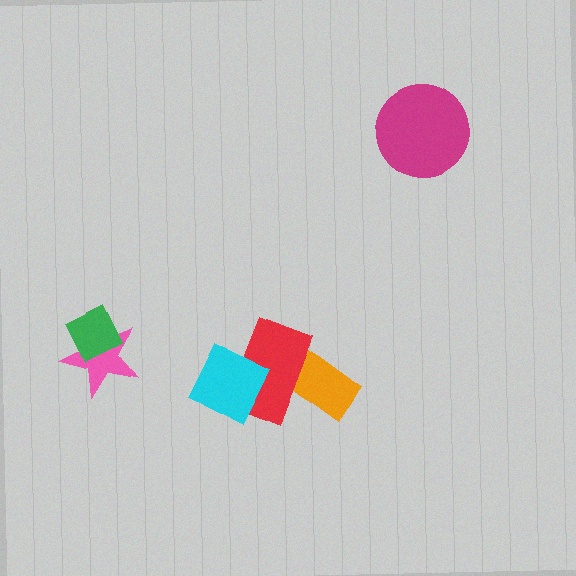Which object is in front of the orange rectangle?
The red rectangle is in front of the orange rectangle.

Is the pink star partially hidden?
Yes, it is partially covered by another shape.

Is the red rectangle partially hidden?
Yes, it is partially covered by another shape.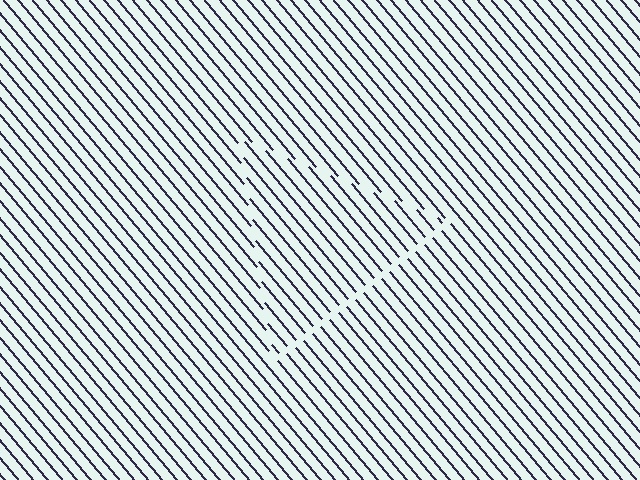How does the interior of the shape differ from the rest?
The interior of the shape contains the same grating, shifted by half a period — the contour is defined by the phase discontinuity where line-ends from the inner and outer gratings abut.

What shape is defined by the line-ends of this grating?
An illusory triangle. The interior of the shape contains the same grating, shifted by half a period — the contour is defined by the phase discontinuity where line-ends from the inner and outer gratings abut.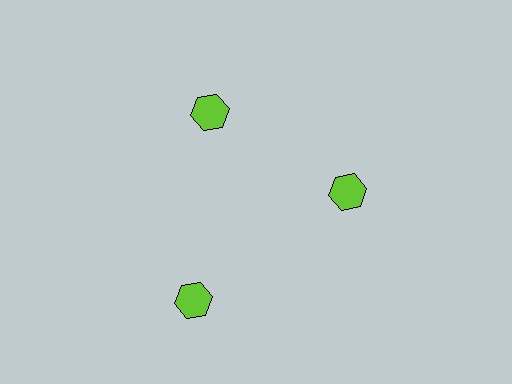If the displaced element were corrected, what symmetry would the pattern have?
It would have 3-fold rotational symmetry — the pattern would map onto itself every 120 degrees.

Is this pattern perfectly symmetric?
No. The 3 lime hexagons are arranged in a ring, but one element near the 7 o'clock position is pushed outward from the center, breaking the 3-fold rotational symmetry.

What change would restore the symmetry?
The symmetry would be restored by moving it inward, back onto the ring so that all 3 hexagons sit at equal angles and equal distance from the center.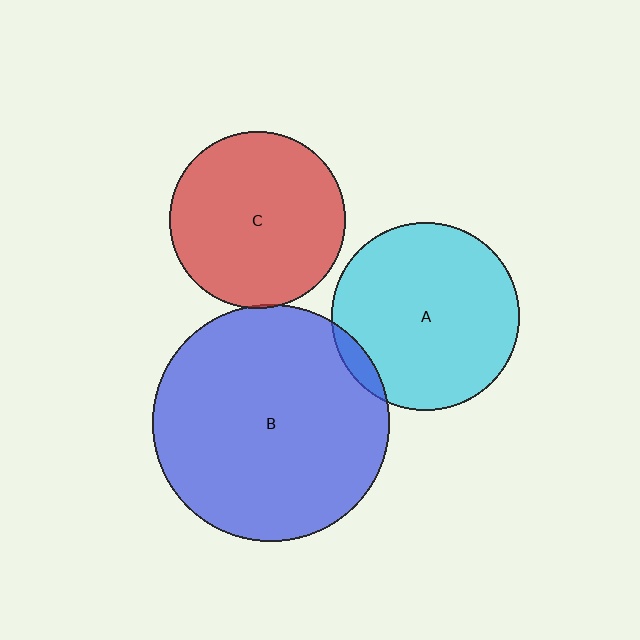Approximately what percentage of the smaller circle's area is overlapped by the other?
Approximately 5%.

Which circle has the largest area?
Circle B (blue).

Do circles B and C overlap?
Yes.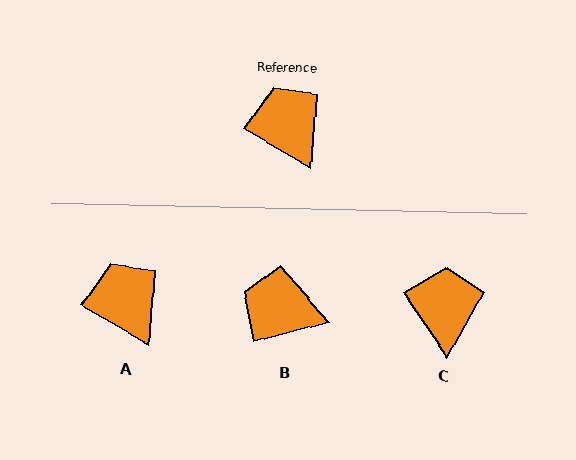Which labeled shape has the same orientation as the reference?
A.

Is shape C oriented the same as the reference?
No, it is off by about 25 degrees.